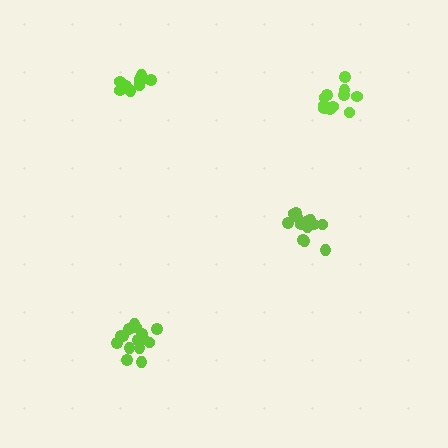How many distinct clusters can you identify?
There are 4 distinct clusters.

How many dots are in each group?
Group 1: 13 dots, Group 2: 15 dots, Group 3: 11 dots, Group 4: 11 dots (50 total).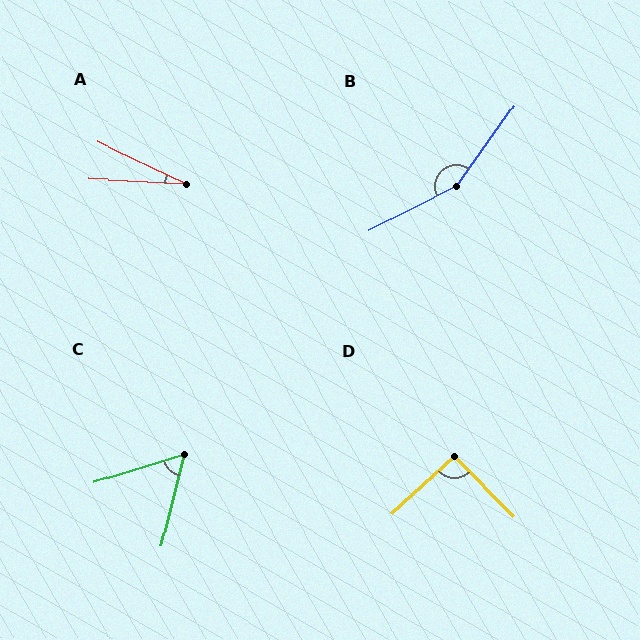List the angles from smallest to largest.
A (22°), C (59°), D (92°), B (153°).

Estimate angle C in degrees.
Approximately 59 degrees.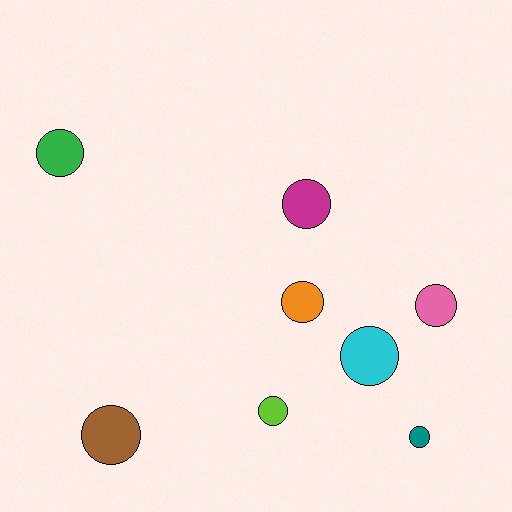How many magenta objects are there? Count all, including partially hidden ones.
There is 1 magenta object.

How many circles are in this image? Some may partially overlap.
There are 8 circles.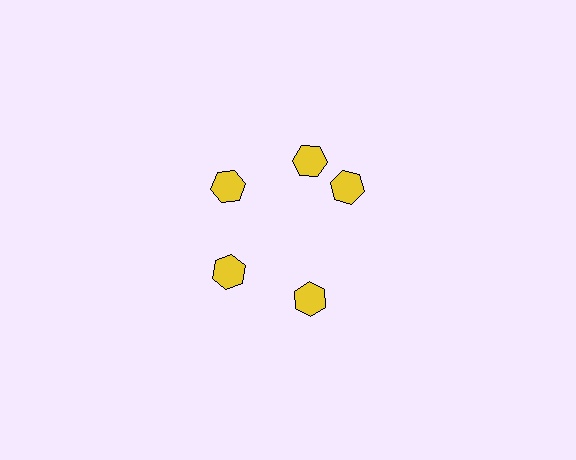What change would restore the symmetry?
The symmetry would be restored by rotating it back into even spacing with its neighbors so that all 5 hexagons sit at equal angles and equal distance from the center.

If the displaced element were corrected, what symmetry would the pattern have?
It would have 5-fold rotational symmetry — the pattern would map onto itself every 72 degrees.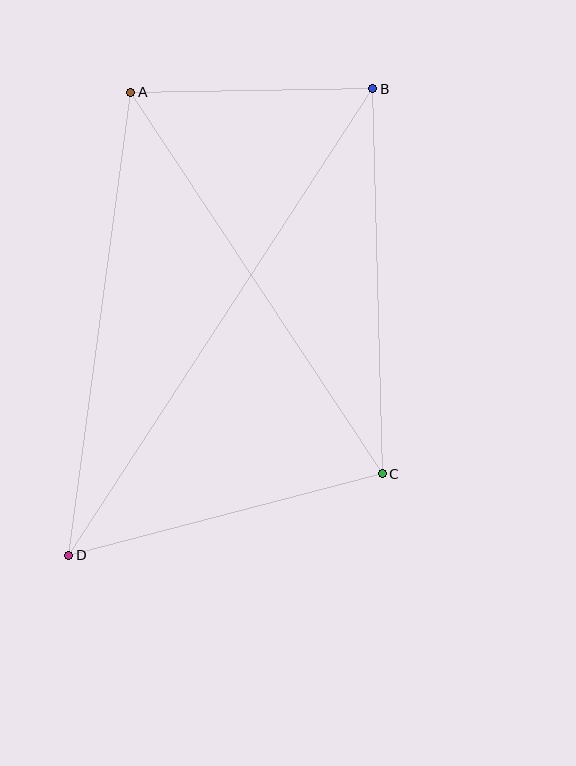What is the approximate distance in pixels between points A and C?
The distance between A and C is approximately 457 pixels.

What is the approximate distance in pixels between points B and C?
The distance between B and C is approximately 385 pixels.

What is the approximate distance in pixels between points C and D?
The distance between C and D is approximately 324 pixels.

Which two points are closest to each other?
Points A and B are closest to each other.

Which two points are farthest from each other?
Points B and D are farthest from each other.